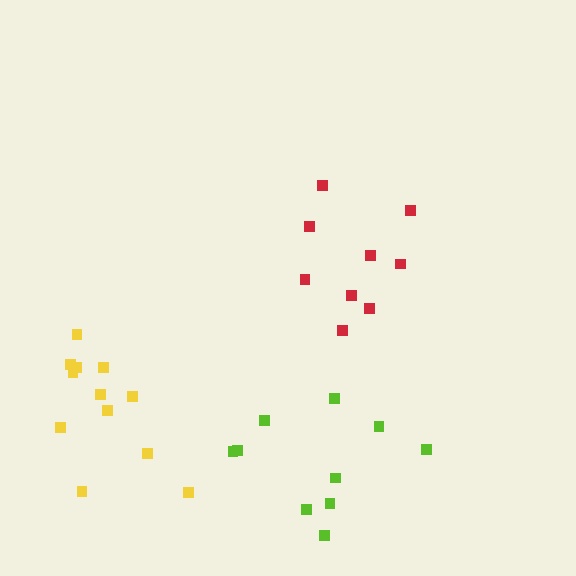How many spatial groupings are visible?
There are 3 spatial groupings.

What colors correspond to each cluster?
The clusters are colored: lime, red, yellow.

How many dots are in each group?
Group 1: 10 dots, Group 2: 9 dots, Group 3: 12 dots (31 total).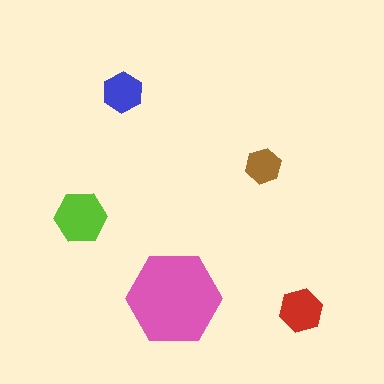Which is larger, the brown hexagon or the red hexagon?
The red one.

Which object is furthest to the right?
The red hexagon is rightmost.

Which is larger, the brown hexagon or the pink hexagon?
The pink one.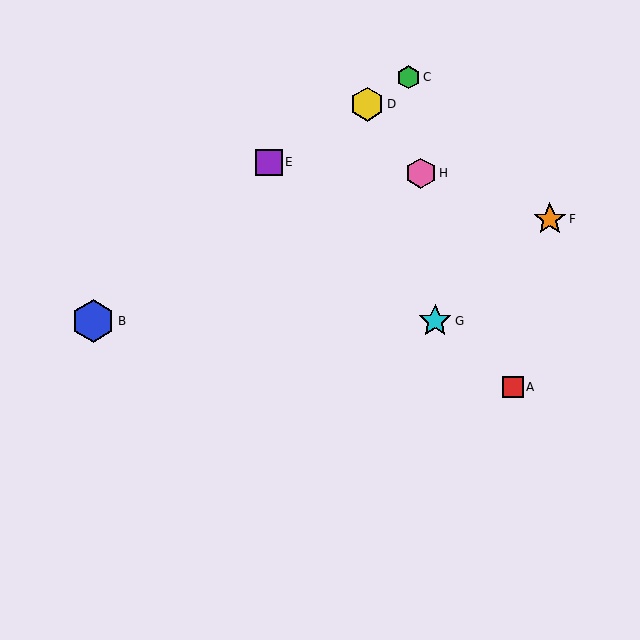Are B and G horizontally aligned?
Yes, both are at y≈321.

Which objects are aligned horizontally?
Objects B, G are aligned horizontally.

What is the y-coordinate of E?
Object E is at y≈162.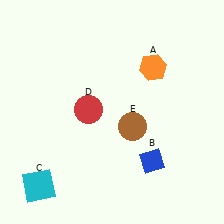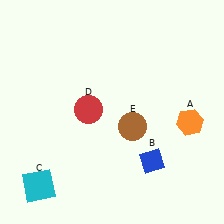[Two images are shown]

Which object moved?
The orange hexagon (A) moved down.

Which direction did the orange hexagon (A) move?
The orange hexagon (A) moved down.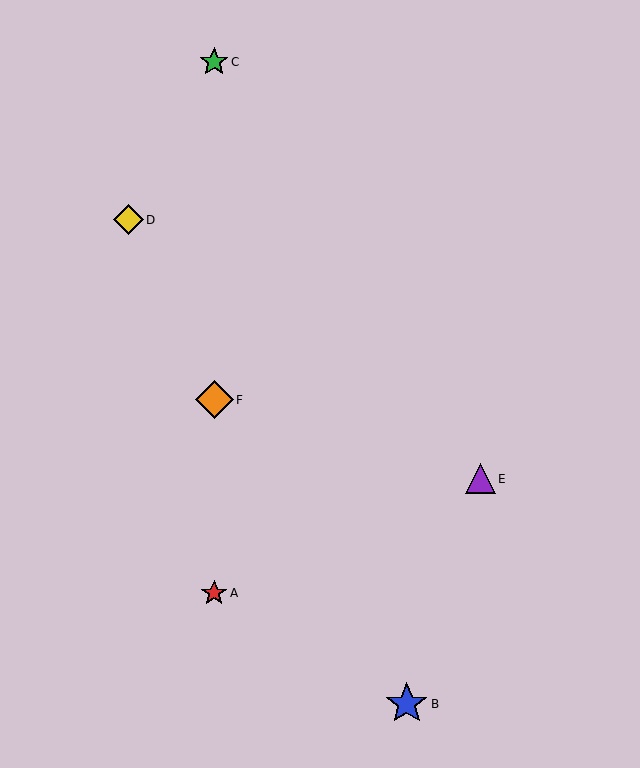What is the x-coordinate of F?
Object F is at x≈214.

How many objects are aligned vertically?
3 objects (A, C, F) are aligned vertically.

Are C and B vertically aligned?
No, C is at x≈214 and B is at x≈407.